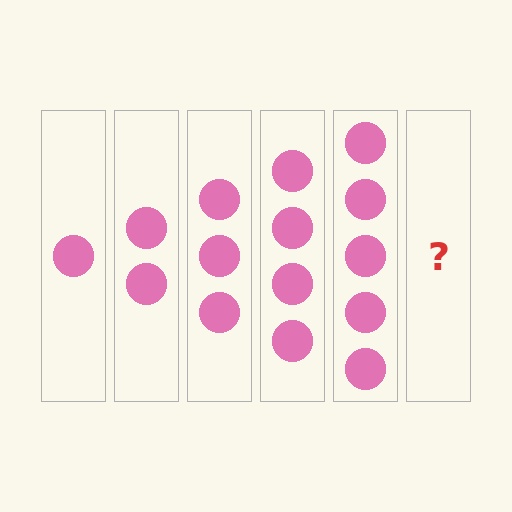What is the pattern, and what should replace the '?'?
The pattern is that each step adds one more circle. The '?' should be 6 circles.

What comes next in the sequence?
The next element should be 6 circles.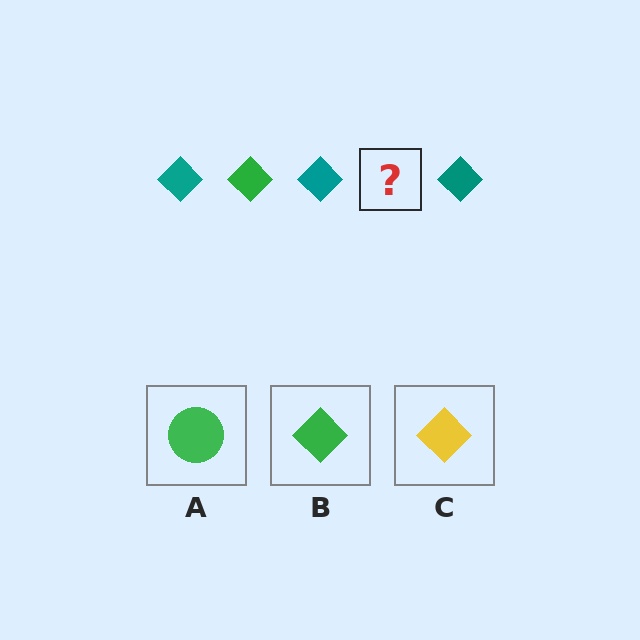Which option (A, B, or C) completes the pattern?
B.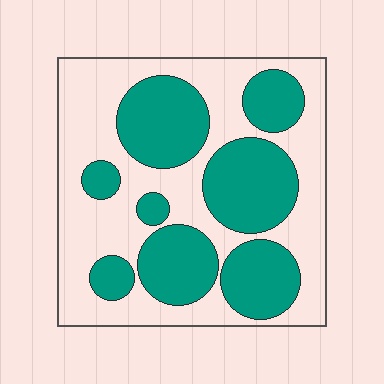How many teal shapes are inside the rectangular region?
8.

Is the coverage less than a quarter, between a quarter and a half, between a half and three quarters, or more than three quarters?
Between a quarter and a half.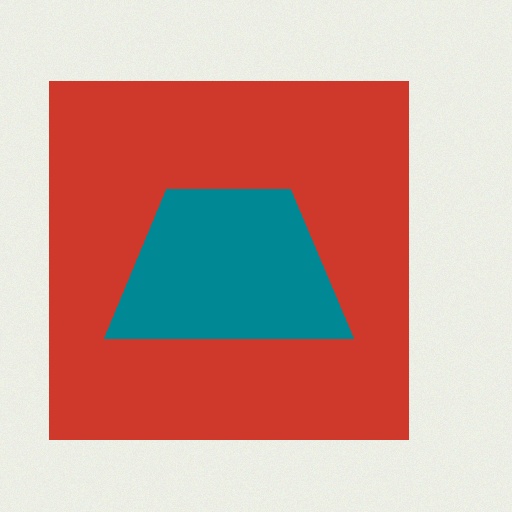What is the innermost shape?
The teal trapezoid.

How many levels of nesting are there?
2.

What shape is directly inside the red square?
The teal trapezoid.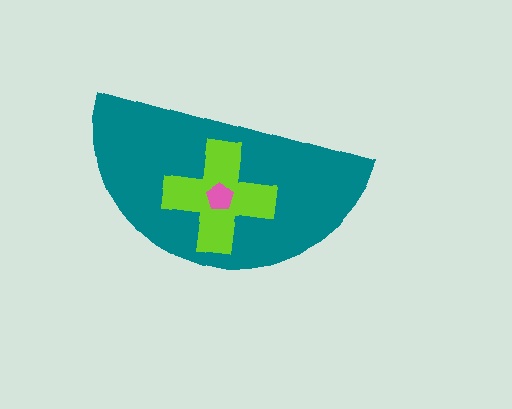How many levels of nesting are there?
3.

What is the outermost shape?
The teal semicircle.